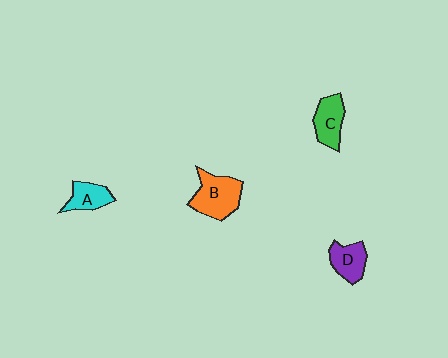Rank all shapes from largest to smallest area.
From largest to smallest: B (orange), C (green), D (purple), A (cyan).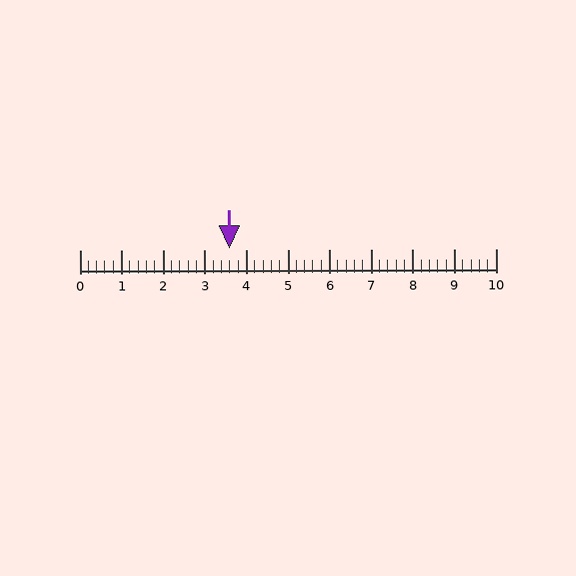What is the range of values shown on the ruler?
The ruler shows values from 0 to 10.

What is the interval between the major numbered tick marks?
The major tick marks are spaced 1 units apart.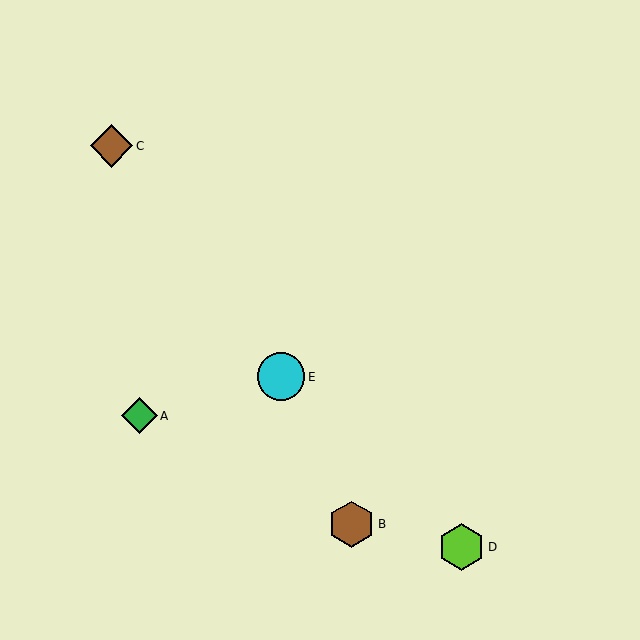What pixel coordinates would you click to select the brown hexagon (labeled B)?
Click at (352, 524) to select the brown hexagon B.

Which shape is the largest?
The cyan circle (labeled E) is the largest.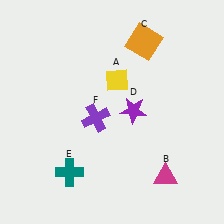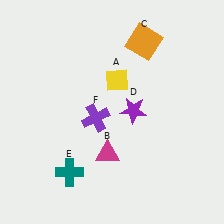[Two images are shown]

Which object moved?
The magenta triangle (B) moved left.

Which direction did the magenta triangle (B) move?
The magenta triangle (B) moved left.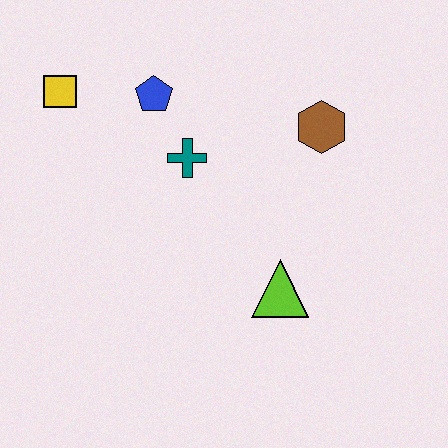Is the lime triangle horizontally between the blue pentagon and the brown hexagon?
Yes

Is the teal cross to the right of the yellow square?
Yes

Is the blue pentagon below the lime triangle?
No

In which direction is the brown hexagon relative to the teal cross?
The brown hexagon is to the right of the teal cross.